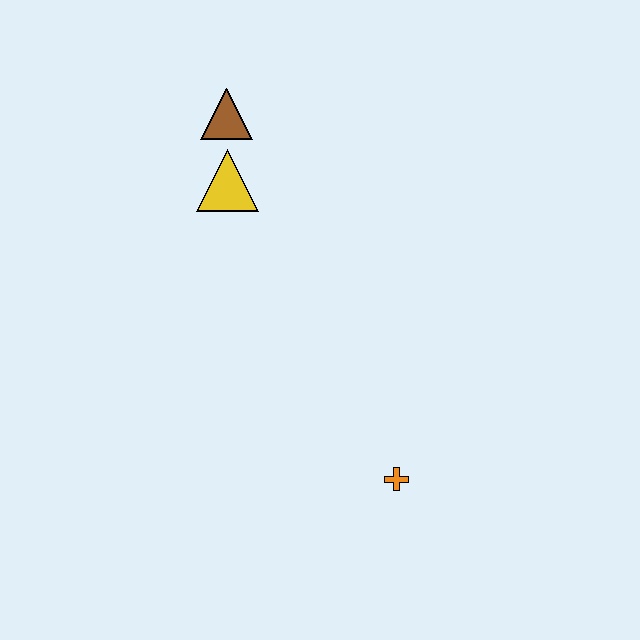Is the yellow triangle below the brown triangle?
Yes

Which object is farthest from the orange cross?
The brown triangle is farthest from the orange cross.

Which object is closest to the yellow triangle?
The brown triangle is closest to the yellow triangle.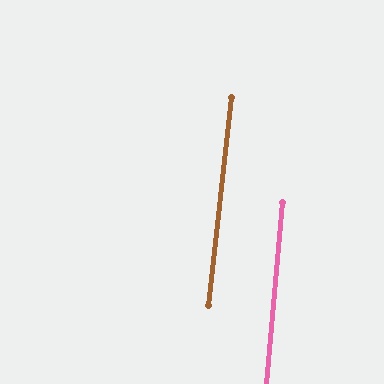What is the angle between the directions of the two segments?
Approximately 1 degree.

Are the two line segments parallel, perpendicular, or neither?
Parallel — their directions differ by only 1.3°.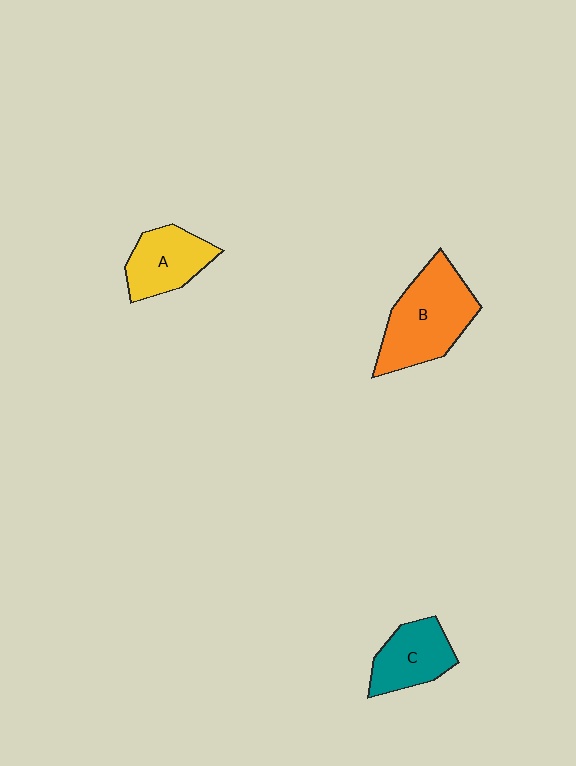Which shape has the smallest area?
Shape C (teal).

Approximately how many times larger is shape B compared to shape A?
Approximately 1.6 times.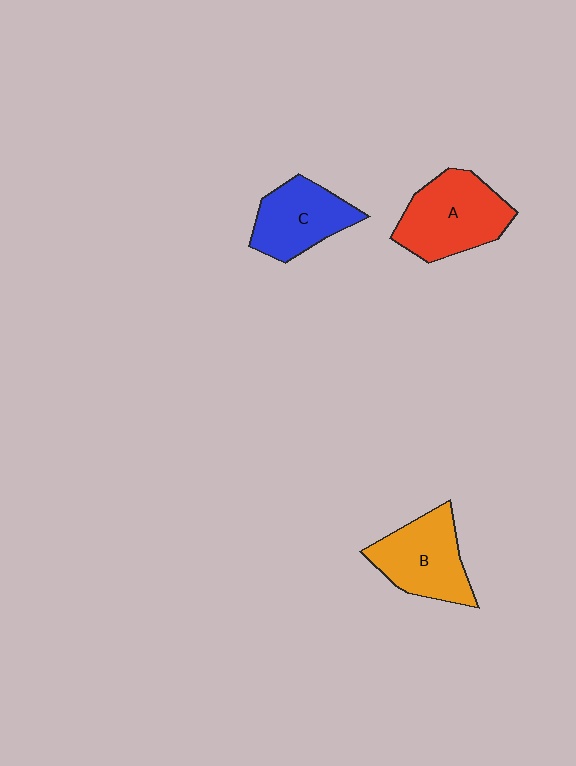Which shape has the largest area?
Shape A (red).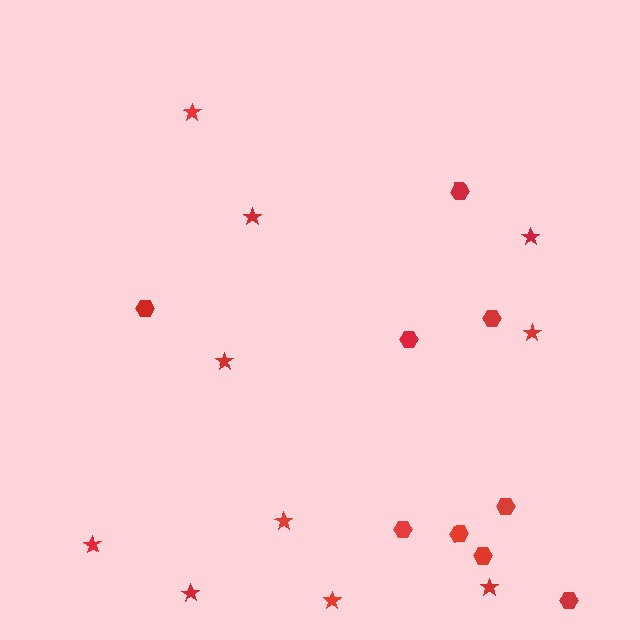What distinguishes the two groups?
There are 2 groups: one group of hexagons (9) and one group of stars (10).